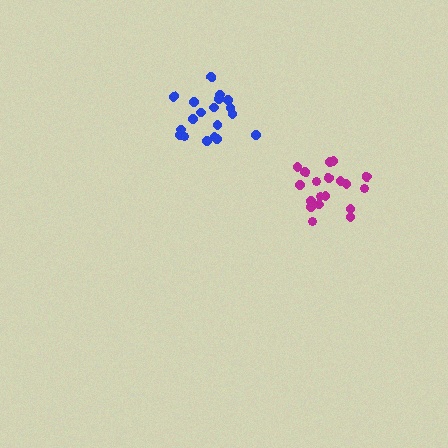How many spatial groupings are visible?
There are 2 spatial groupings.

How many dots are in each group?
Group 1: 19 dots, Group 2: 19 dots (38 total).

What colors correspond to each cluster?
The clusters are colored: magenta, blue.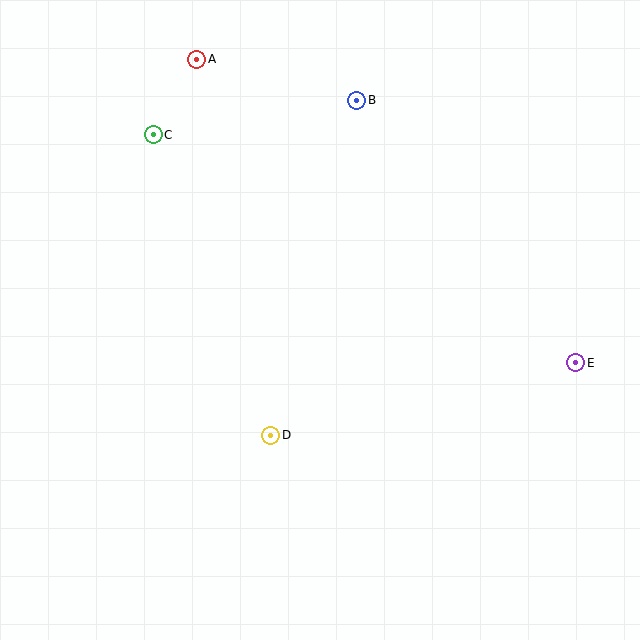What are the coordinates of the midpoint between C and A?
The midpoint between C and A is at (175, 97).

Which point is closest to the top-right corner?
Point B is closest to the top-right corner.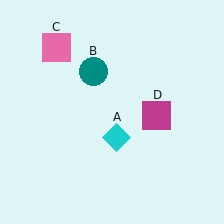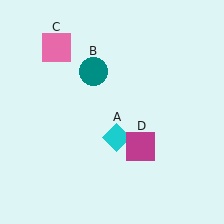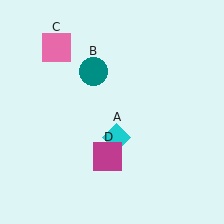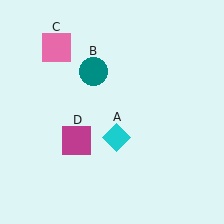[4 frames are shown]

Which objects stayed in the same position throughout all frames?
Cyan diamond (object A) and teal circle (object B) and pink square (object C) remained stationary.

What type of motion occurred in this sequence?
The magenta square (object D) rotated clockwise around the center of the scene.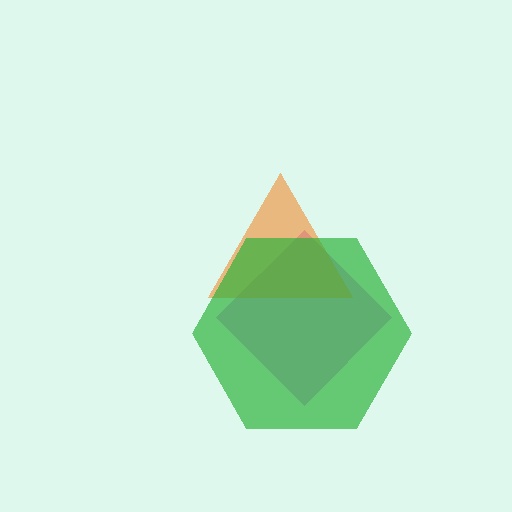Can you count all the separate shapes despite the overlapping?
Yes, there are 3 separate shapes.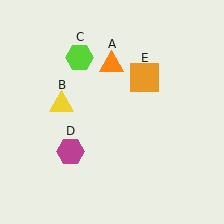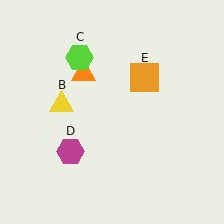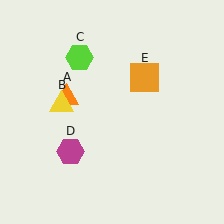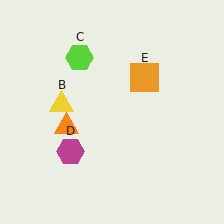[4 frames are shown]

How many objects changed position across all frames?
1 object changed position: orange triangle (object A).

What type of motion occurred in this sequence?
The orange triangle (object A) rotated counterclockwise around the center of the scene.